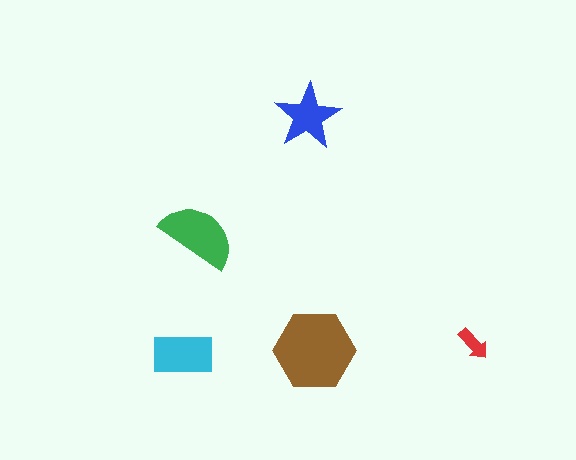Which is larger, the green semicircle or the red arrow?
The green semicircle.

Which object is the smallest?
The red arrow.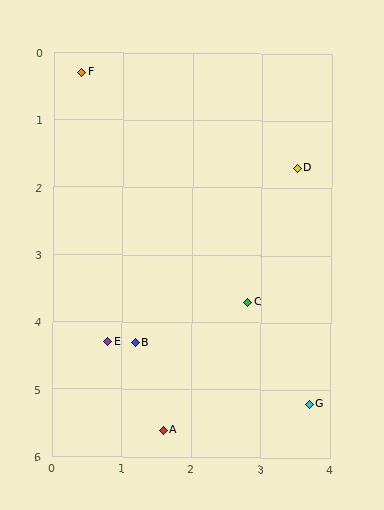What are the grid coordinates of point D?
Point D is at approximately (3.5, 1.7).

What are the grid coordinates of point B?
Point B is at approximately (1.2, 4.3).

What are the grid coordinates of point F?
Point F is at approximately (0.4, 0.3).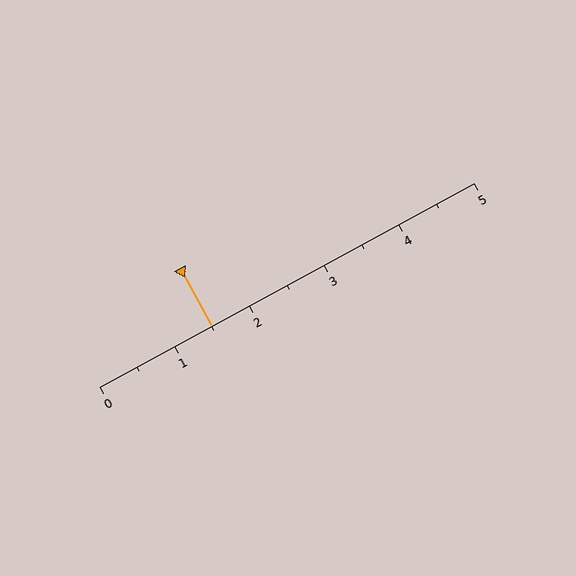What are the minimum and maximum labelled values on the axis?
The axis runs from 0 to 5.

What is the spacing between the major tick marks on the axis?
The major ticks are spaced 1 apart.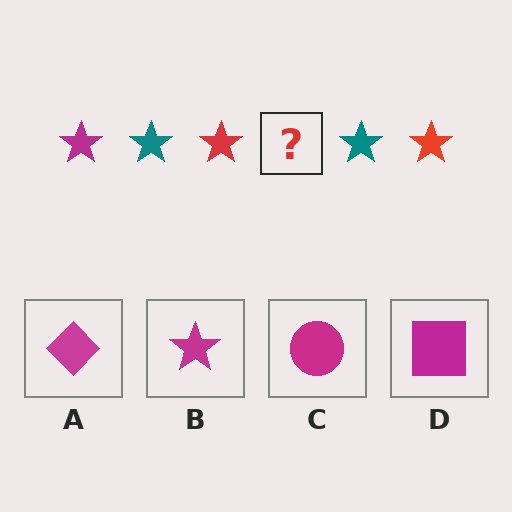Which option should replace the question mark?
Option B.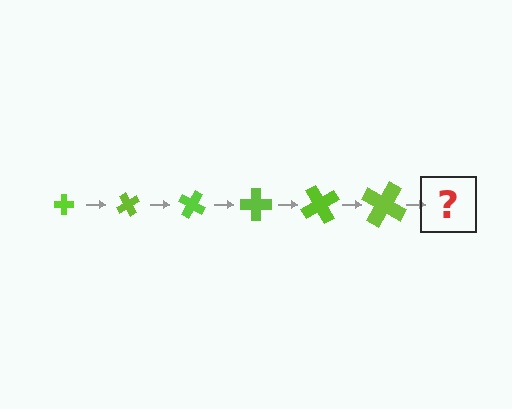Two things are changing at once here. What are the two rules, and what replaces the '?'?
The two rules are that the cross grows larger each step and it rotates 60 degrees each step. The '?' should be a cross, larger than the previous one and rotated 360 degrees from the start.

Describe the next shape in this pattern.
It should be a cross, larger than the previous one and rotated 360 degrees from the start.